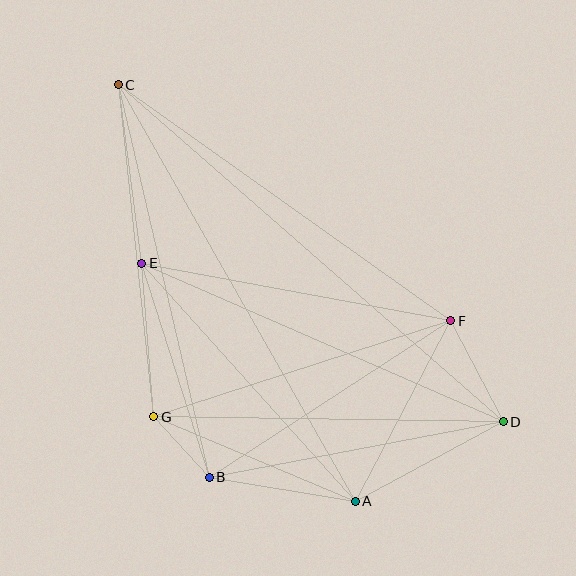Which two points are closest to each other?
Points B and G are closest to each other.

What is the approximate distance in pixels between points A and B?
The distance between A and B is approximately 148 pixels.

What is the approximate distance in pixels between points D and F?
The distance between D and F is approximately 114 pixels.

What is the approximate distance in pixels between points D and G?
The distance between D and G is approximately 350 pixels.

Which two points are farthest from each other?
Points C and D are farthest from each other.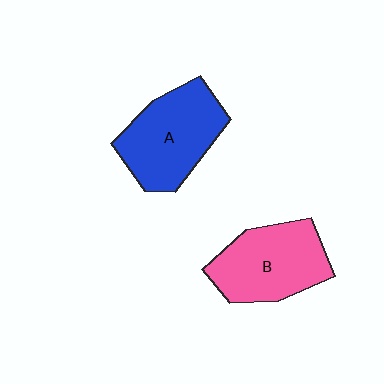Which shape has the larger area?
Shape A (blue).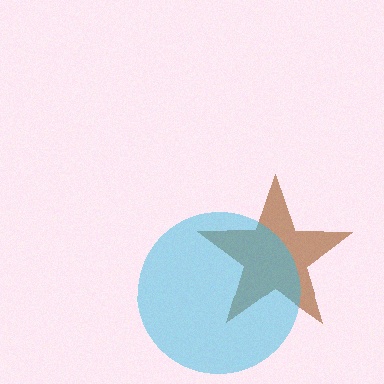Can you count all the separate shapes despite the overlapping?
Yes, there are 2 separate shapes.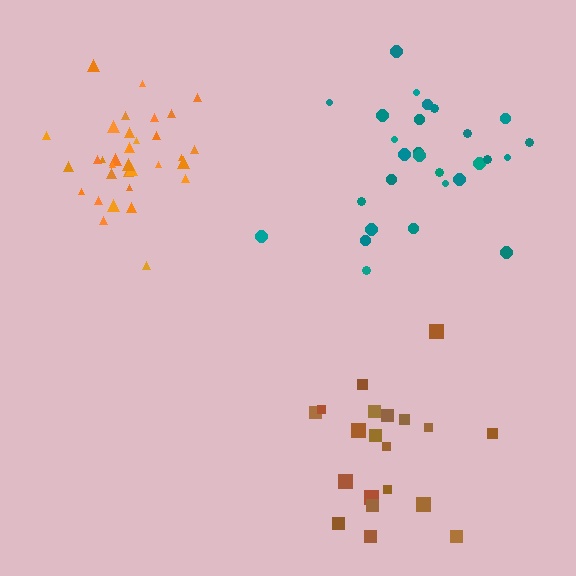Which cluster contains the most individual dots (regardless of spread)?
Orange (34).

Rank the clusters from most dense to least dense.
orange, teal, brown.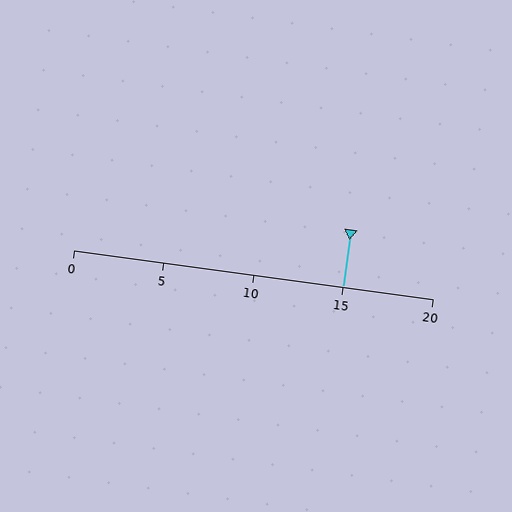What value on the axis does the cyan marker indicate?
The marker indicates approximately 15.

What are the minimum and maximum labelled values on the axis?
The axis runs from 0 to 20.